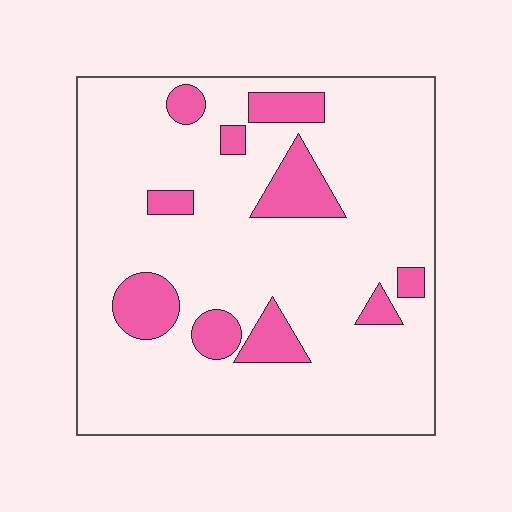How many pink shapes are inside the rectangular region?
10.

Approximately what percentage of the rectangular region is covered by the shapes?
Approximately 15%.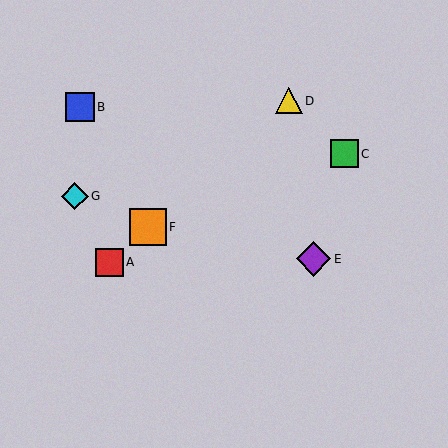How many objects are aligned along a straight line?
3 objects (A, D, F) are aligned along a straight line.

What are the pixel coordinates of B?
Object B is at (80, 107).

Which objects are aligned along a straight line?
Objects A, D, F are aligned along a straight line.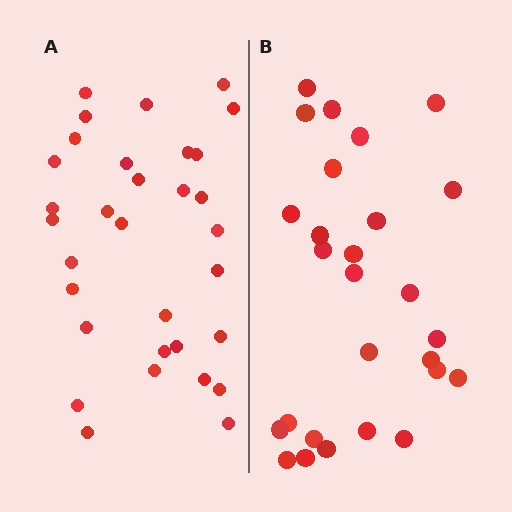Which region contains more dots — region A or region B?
Region A (the left region) has more dots.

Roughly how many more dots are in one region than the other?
Region A has about 5 more dots than region B.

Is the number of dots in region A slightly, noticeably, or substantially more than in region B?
Region A has only slightly more — the two regions are fairly close. The ratio is roughly 1.2 to 1.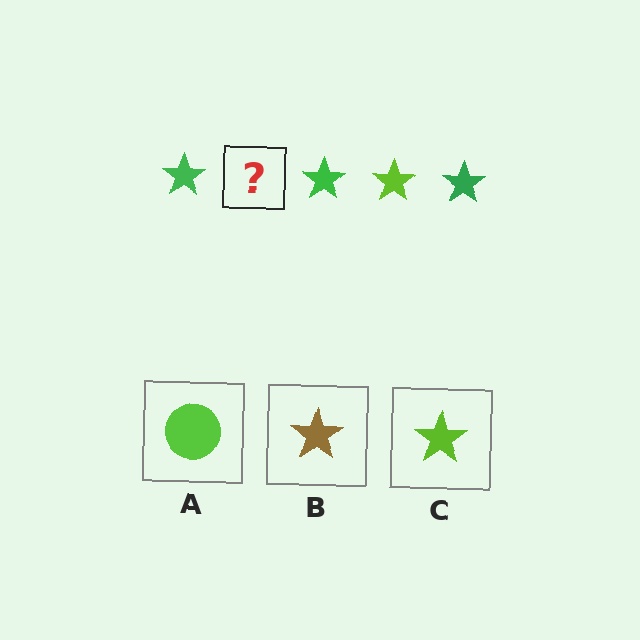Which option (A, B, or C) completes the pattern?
C.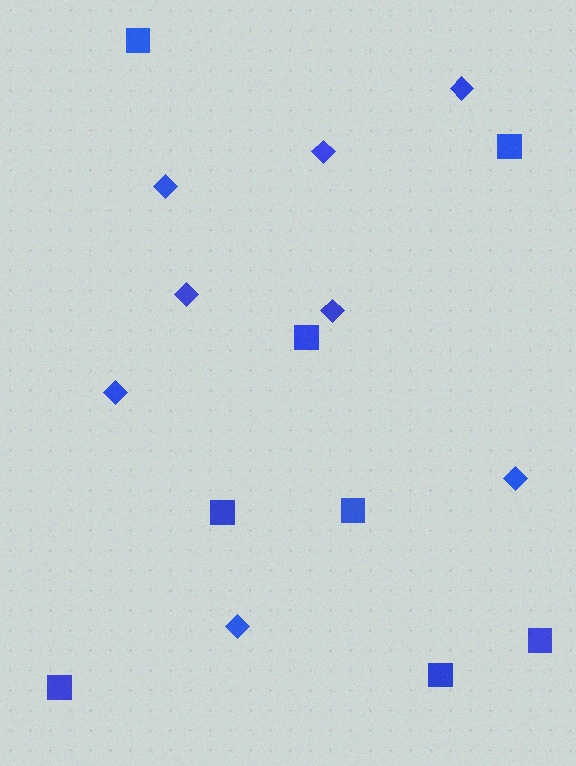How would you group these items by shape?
There are 2 groups: one group of diamonds (8) and one group of squares (8).